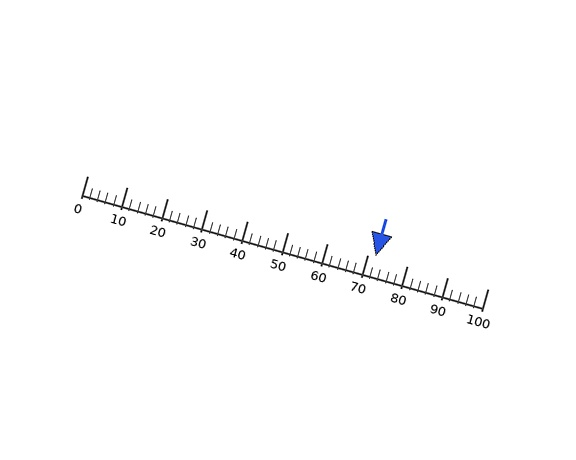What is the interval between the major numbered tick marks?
The major tick marks are spaced 10 units apart.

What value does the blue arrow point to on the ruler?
The blue arrow points to approximately 72.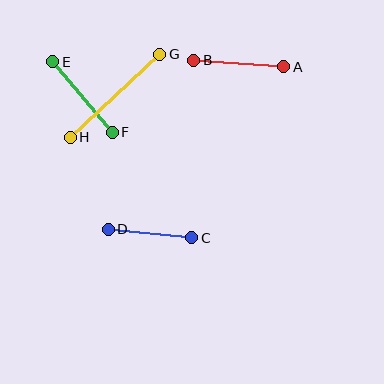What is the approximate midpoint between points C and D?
The midpoint is at approximately (150, 234) pixels.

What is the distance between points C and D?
The distance is approximately 84 pixels.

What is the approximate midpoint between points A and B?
The midpoint is at approximately (239, 64) pixels.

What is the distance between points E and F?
The distance is approximately 93 pixels.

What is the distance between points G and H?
The distance is approximately 122 pixels.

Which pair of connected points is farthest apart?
Points G and H are farthest apart.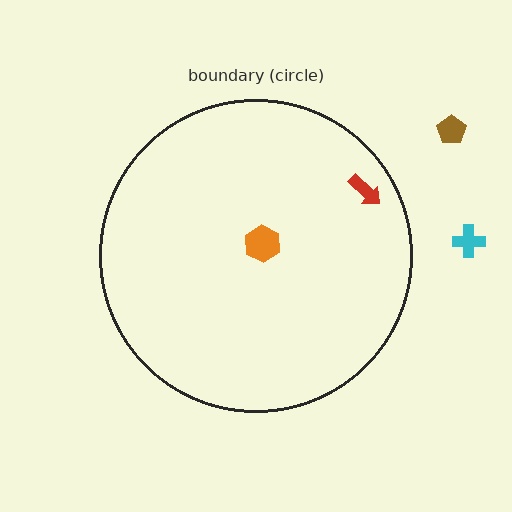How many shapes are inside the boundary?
2 inside, 2 outside.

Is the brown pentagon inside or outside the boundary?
Outside.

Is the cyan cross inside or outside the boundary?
Outside.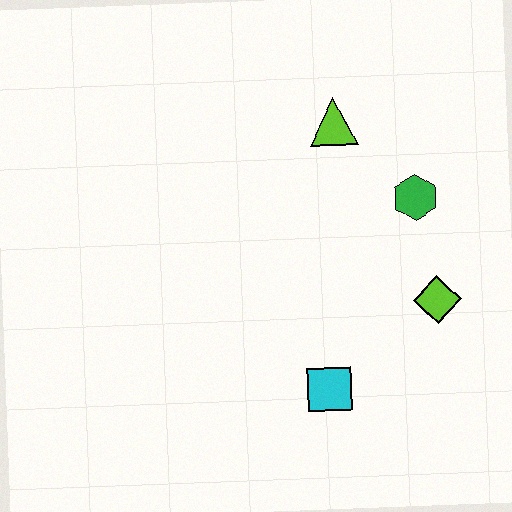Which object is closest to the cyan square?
The lime diamond is closest to the cyan square.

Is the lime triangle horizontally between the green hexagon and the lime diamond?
No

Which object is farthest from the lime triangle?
The cyan square is farthest from the lime triangle.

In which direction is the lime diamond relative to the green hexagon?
The lime diamond is below the green hexagon.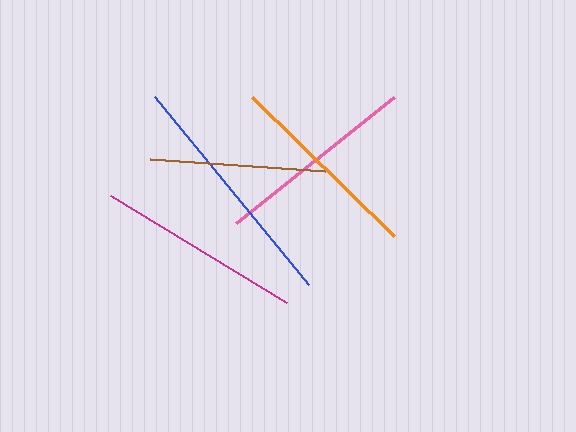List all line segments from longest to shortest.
From longest to shortest: blue, magenta, pink, orange, brown.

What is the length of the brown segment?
The brown segment is approximately 176 pixels long.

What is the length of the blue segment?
The blue segment is approximately 243 pixels long.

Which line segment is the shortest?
The brown line is the shortest at approximately 176 pixels.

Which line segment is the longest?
The blue line is the longest at approximately 243 pixels.